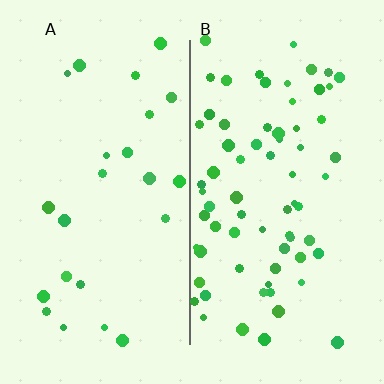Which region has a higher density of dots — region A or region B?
B (the right).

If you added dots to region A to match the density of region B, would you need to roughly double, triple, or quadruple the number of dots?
Approximately triple.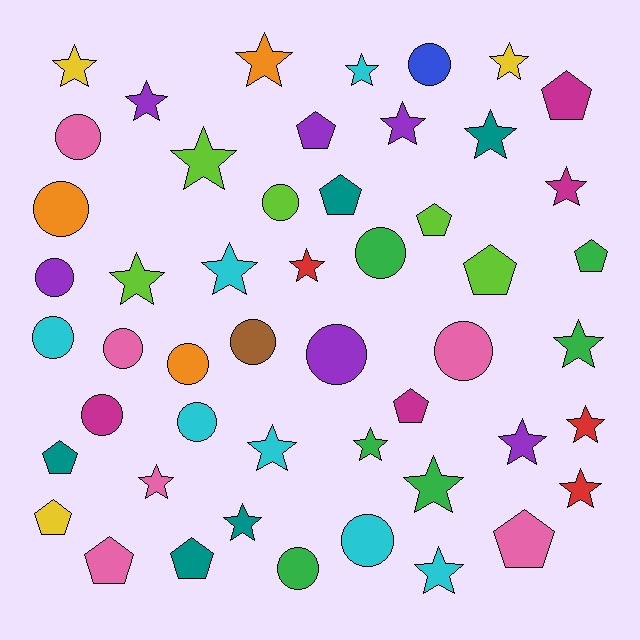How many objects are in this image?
There are 50 objects.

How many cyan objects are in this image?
There are 7 cyan objects.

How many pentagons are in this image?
There are 12 pentagons.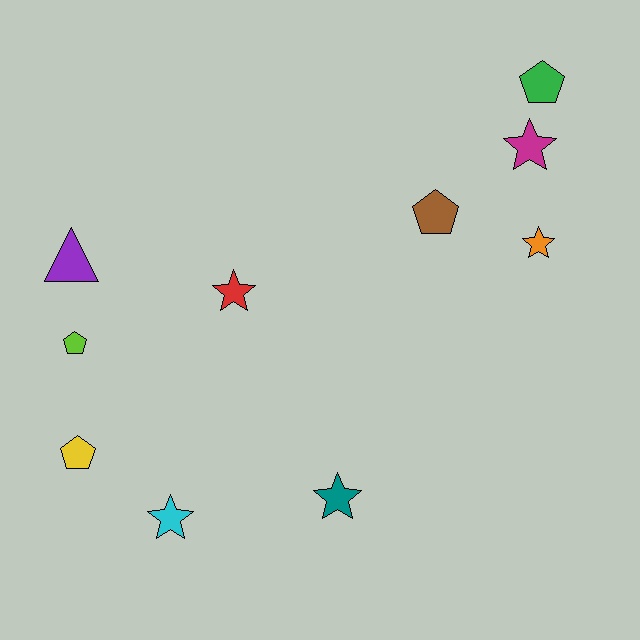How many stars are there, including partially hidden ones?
There are 5 stars.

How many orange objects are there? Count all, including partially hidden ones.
There is 1 orange object.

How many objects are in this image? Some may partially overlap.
There are 10 objects.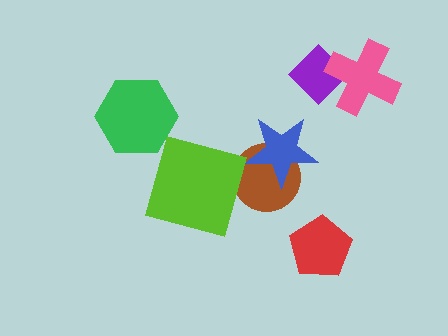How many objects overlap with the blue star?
1 object overlaps with the blue star.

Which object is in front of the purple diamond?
The pink cross is in front of the purple diamond.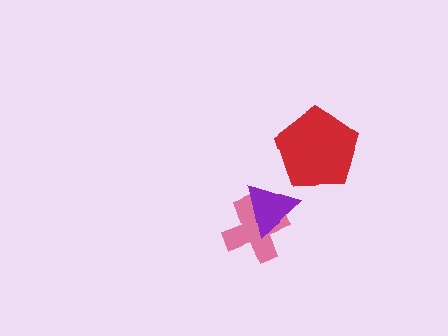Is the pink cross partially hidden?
Yes, it is partially covered by another shape.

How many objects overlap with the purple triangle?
1 object overlaps with the purple triangle.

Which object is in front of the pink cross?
The purple triangle is in front of the pink cross.